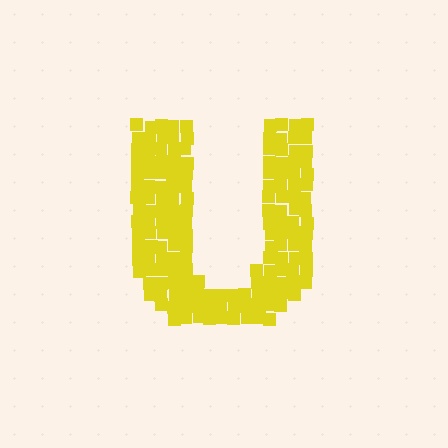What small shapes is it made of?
It is made of small squares.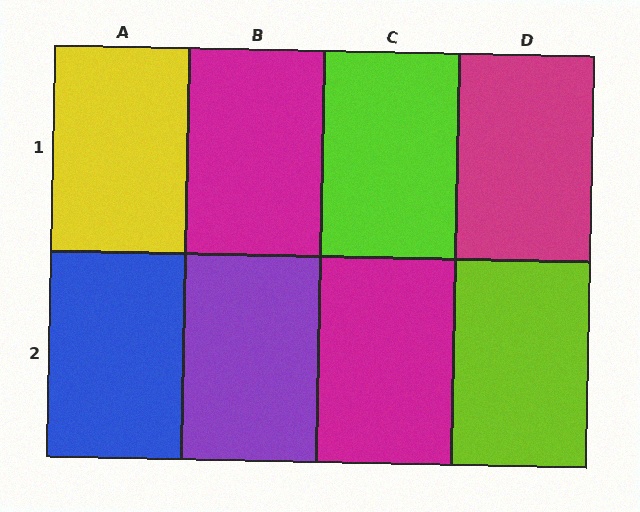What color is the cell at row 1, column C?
Lime.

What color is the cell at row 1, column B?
Magenta.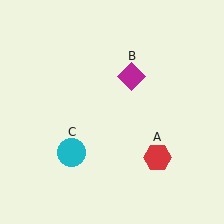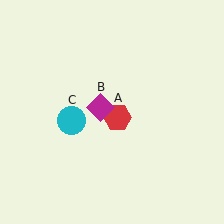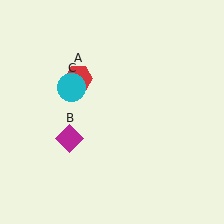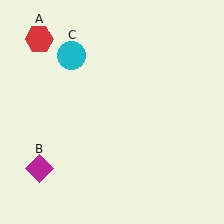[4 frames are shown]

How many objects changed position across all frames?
3 objects changed position: red hexagon (object A), magenta diamond (object B), cyan circle (object C).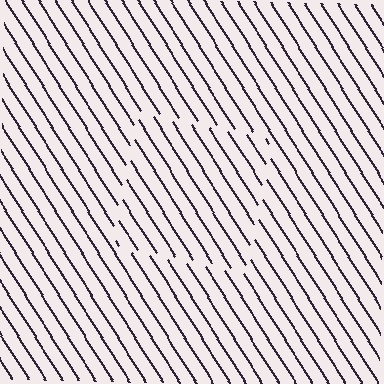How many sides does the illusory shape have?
4 sides — the line-ends trace a square.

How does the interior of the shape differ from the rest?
The interior of the shape contains the same grating, shifted by half a period — the contour is defined by the phase discontinuity where line-ends from the inner and outer gratings abut.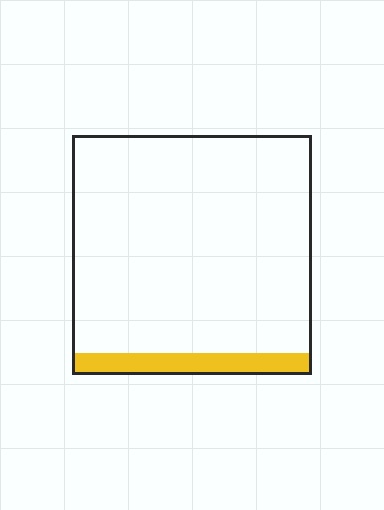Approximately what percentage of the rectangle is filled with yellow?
Approximately 10%.